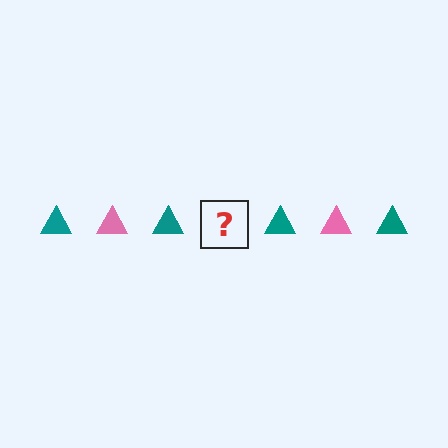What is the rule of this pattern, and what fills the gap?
The rule is that the pattern cycles through teal, pink triangles. The gap should be filled with a pink triangle.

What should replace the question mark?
The question mark should be replaced with a pink triangle.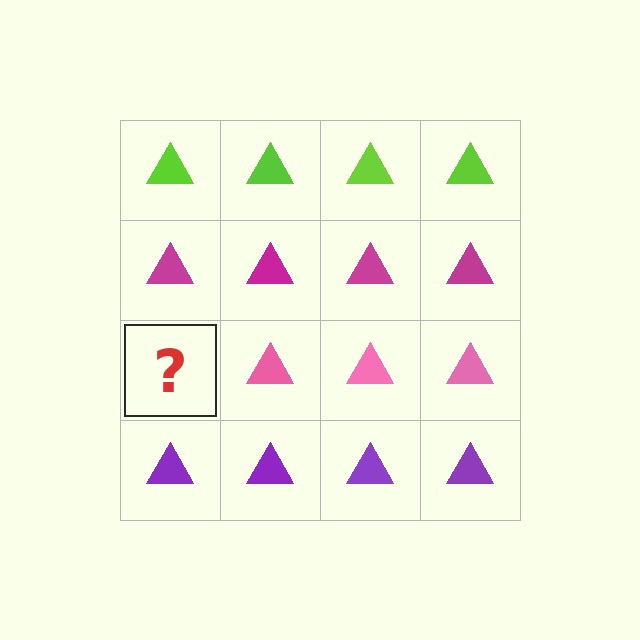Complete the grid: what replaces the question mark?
The question mark should be replaced with a pink triangle.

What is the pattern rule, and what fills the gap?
The rule is that each row has a consistent color. The gap should be filled with a pink triangle.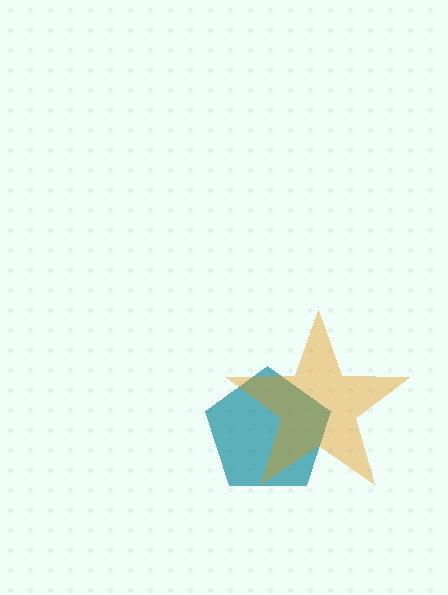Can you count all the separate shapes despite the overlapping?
Yes, there are 2 separate shapes.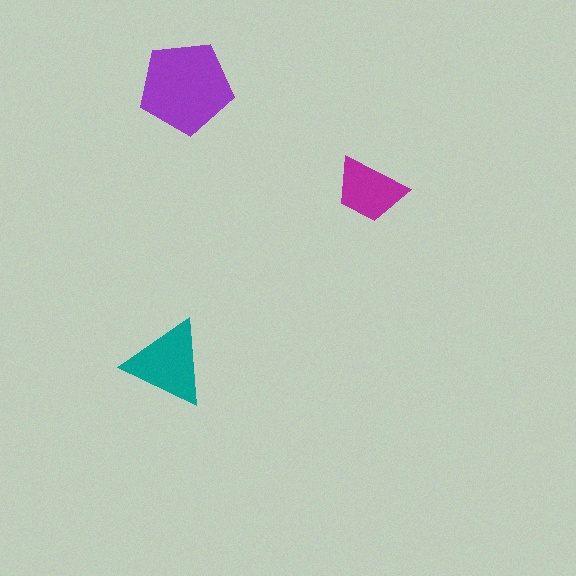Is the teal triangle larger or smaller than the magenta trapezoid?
Larger.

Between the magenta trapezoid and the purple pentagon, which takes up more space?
The purple pentagon.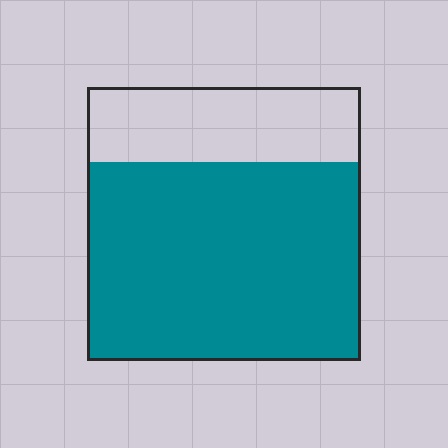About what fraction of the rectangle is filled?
About three quarters (3/4).